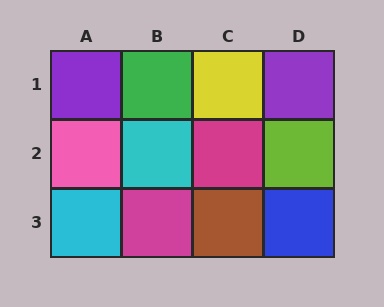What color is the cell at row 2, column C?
Magenta.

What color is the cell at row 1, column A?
Purple.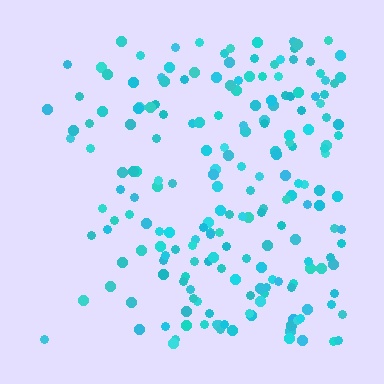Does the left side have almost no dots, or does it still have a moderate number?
Still a moderate number, just noticeably fewer than the right.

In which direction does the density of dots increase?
From left to right, with the right side densest.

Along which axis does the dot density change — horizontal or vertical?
Horizontal.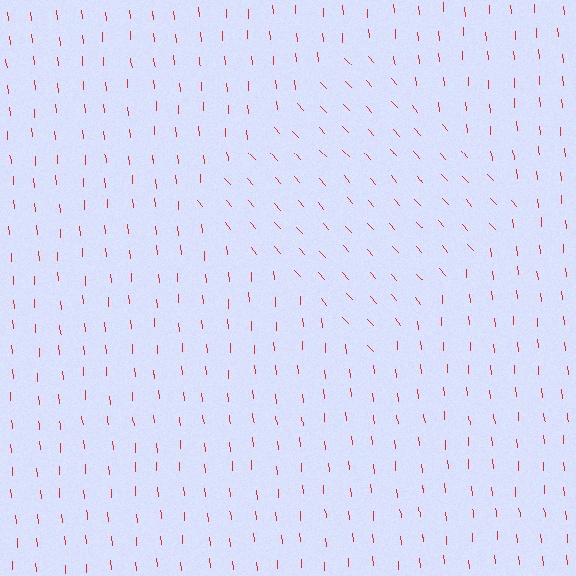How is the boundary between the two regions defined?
The boundary is defined purely by a change in line orientation (approximately 36 degrees difference). All lines are the same color and thickness.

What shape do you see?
I see a diamond.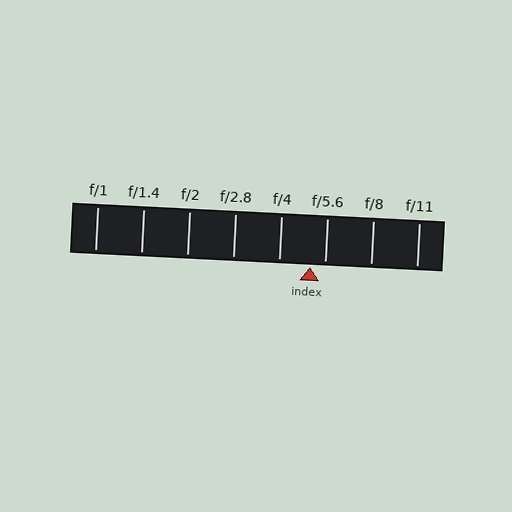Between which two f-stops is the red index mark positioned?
The index mark is between f/4 and f/5.6.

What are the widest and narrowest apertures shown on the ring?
The widest aperture shown is f/1 and the narrowest is f/11.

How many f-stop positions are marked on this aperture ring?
There are 8 f-stop positions marked.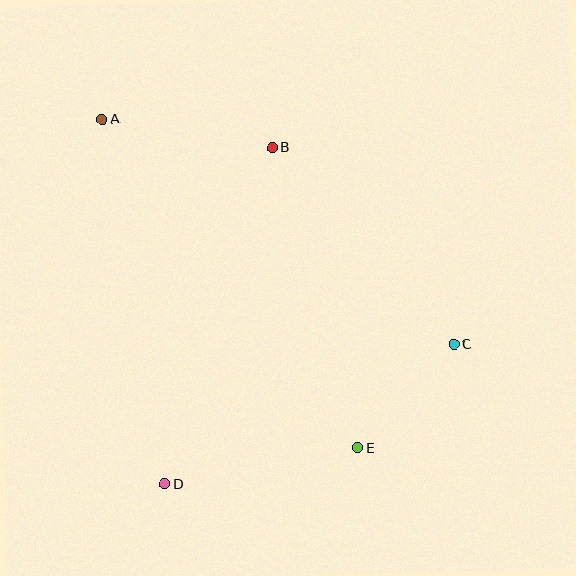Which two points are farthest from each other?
Points A and C are farthest from each other.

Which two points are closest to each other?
Points C and E are closest to each other.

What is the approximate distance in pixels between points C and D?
The distance between C and D is approximately 321 pixels.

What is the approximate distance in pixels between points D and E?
The distance between D and E is approximately 196 pixels.